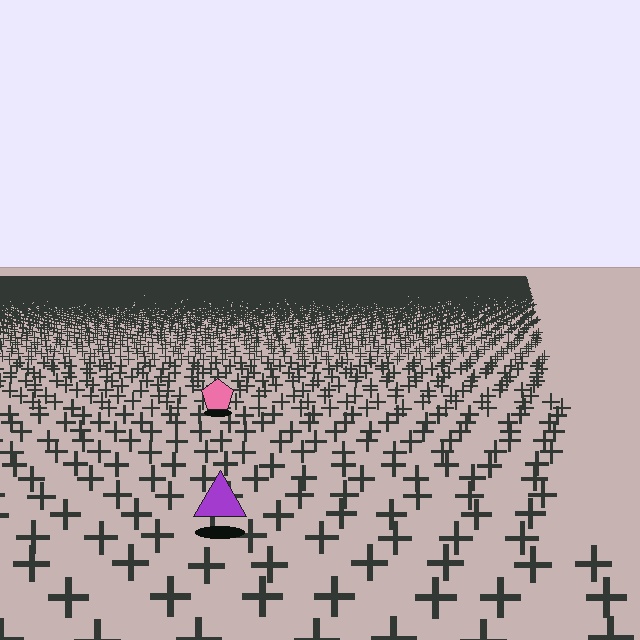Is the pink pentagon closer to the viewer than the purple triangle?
No. The purple triangle is closer — you can tell from the texture gradient: the ground texture is coarser near it.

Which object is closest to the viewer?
The purple triangle is closest. The texture marks near it are larger and more spread out.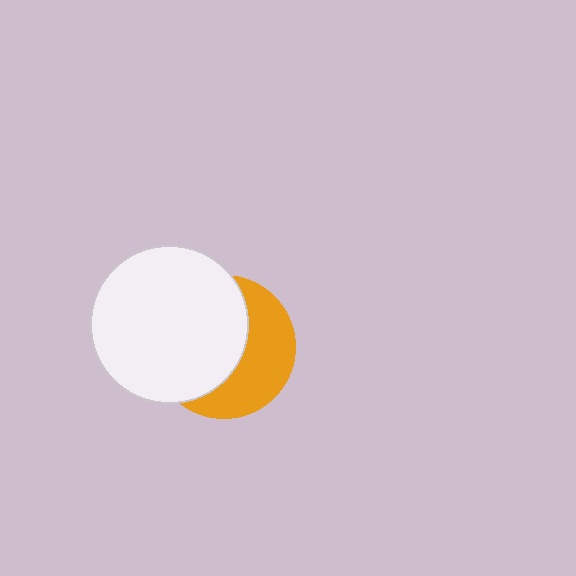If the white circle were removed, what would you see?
You would see the complete orange circle.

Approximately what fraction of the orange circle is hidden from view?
Roughly 57% of the orange circle is hidden behind the white circle.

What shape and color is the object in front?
The object in front is a white circle.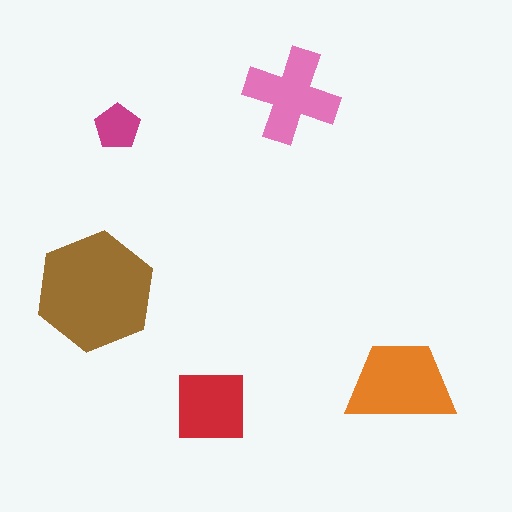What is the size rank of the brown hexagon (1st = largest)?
1st.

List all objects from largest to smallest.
The brown hexagon, the orange trapezoid, the pink cross, the red square, the magenta pentagon.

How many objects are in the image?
There are 5 objects in the image.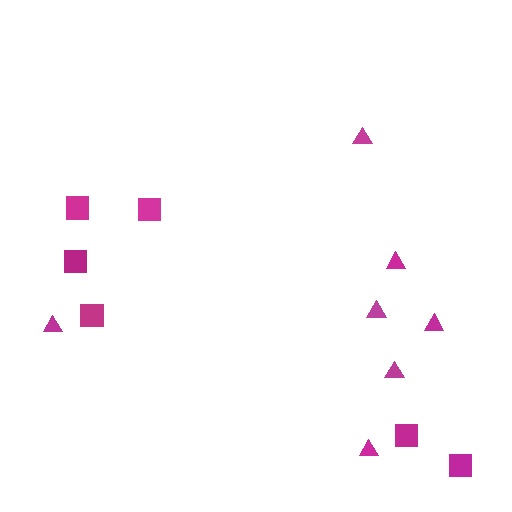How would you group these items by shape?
There are 2 groups: one group of squares (6) and one group of triangles (7).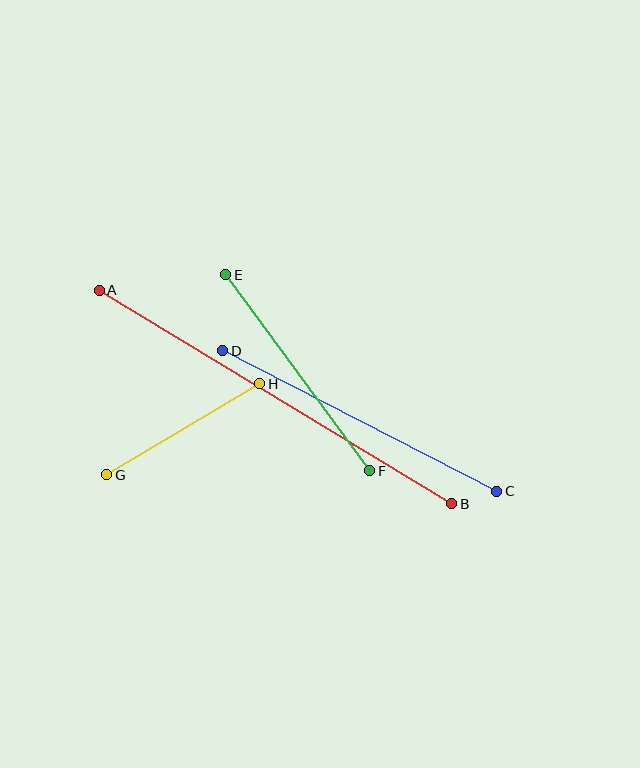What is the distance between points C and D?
The distance is approximately 308 pixels.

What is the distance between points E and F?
The distance is approximately 243 pixels.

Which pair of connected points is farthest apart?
Points A and B are farthest apart.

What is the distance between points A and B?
The distance is approximately 412 pixels.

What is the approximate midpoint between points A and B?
The midpoint is at approximately (275, 397) pixels.